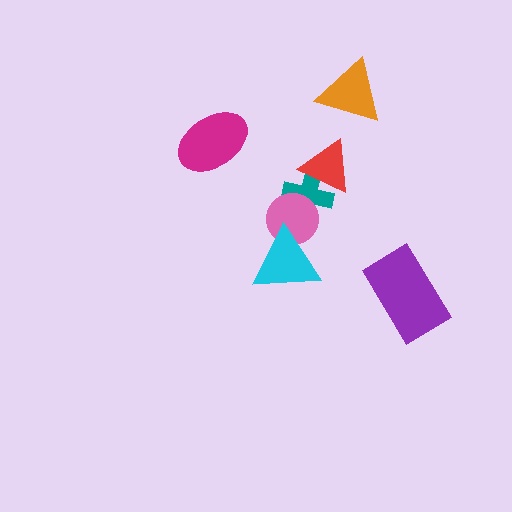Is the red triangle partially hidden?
No, no other shape covers it.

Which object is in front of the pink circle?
The cyan triangle is in front of the pink circle.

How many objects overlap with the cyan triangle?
1 object overlaps with the cyan triangle.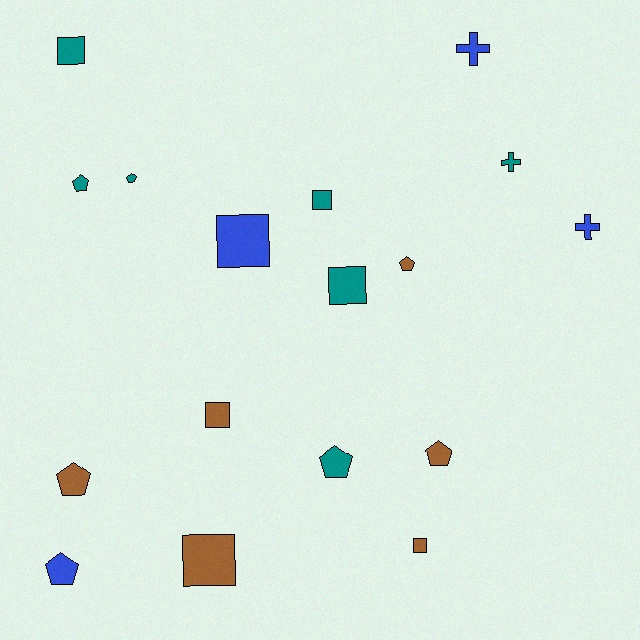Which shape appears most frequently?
Pentagon, with 7 objects.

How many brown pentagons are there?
There are 3 brown pentagons.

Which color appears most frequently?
Teal, with 7 objects.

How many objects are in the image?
There are 17 objects.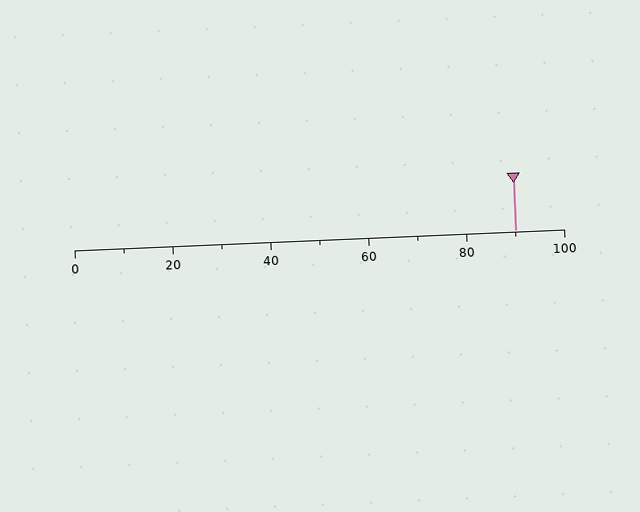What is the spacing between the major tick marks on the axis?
The major ticks are spaced 20 apart.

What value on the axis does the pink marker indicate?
The marker indicates approximately 90.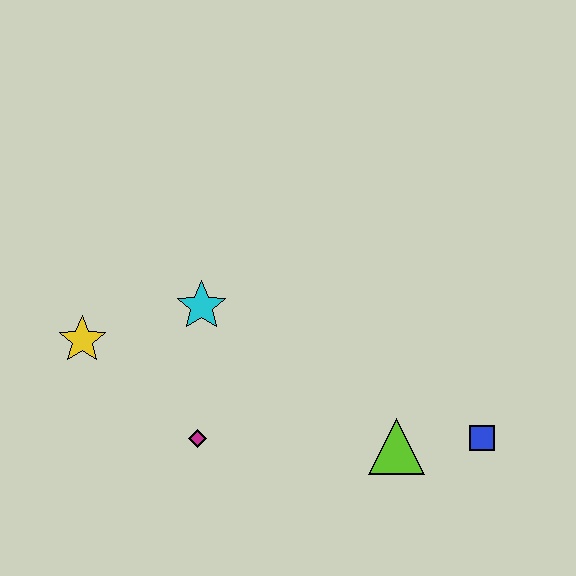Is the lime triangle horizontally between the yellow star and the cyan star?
No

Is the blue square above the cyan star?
No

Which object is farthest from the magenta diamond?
The blue square is farthest from the magenta diamond.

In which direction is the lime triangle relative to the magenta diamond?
The lime triangle is to the right of the magenta diamond.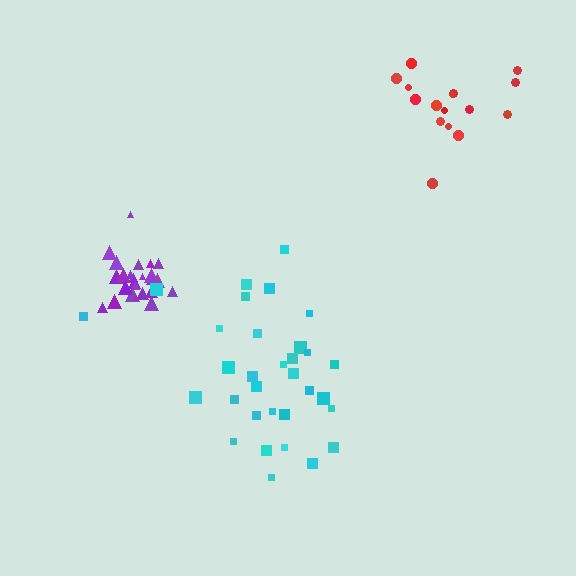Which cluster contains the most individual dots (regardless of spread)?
Cyan (32).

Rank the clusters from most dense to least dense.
purple, red, cyan.